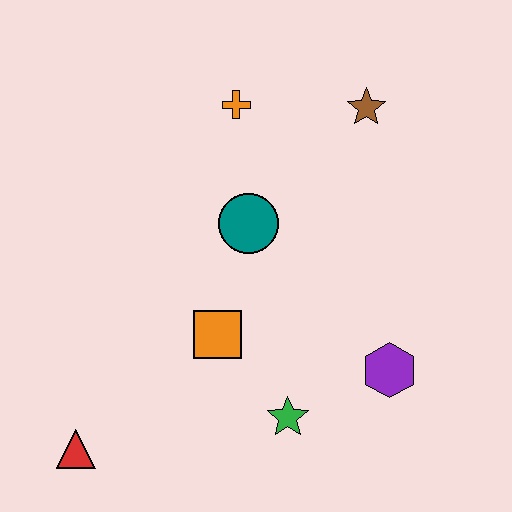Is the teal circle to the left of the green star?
Yes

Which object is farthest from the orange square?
The brown star is farthest from the orange square.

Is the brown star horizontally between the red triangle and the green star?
No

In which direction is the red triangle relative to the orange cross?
The red triangle is below the orange cross.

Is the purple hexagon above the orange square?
No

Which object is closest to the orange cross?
The teal circle is closest to the orange cross.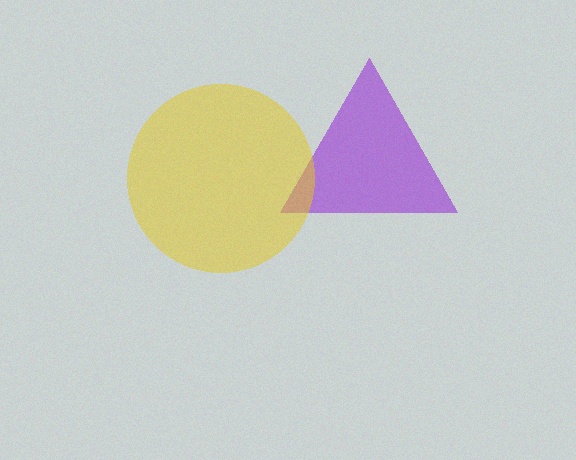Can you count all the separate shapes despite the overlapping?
Yes, there are 2 separate shapes.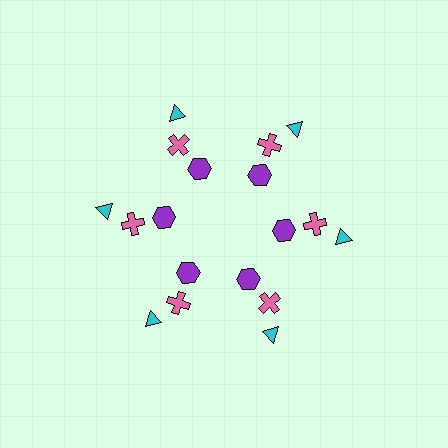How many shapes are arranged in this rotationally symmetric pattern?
There are 18 shapes, arranged in 6 groups of 3.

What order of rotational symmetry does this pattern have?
This pattern has 6-fold rotational symmetry.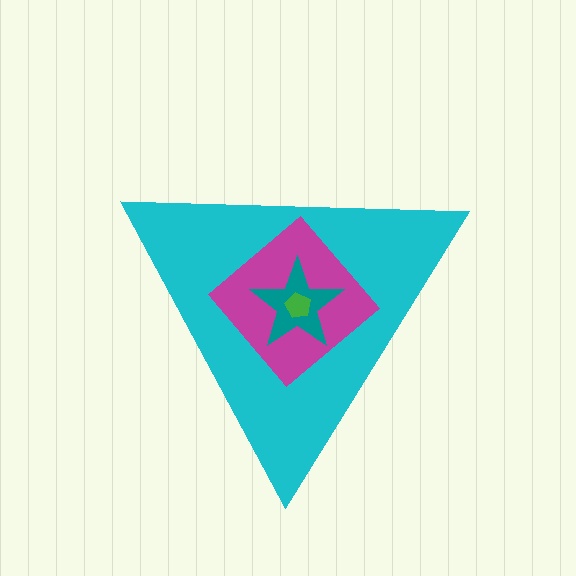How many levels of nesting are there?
4.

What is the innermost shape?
The green pentagon.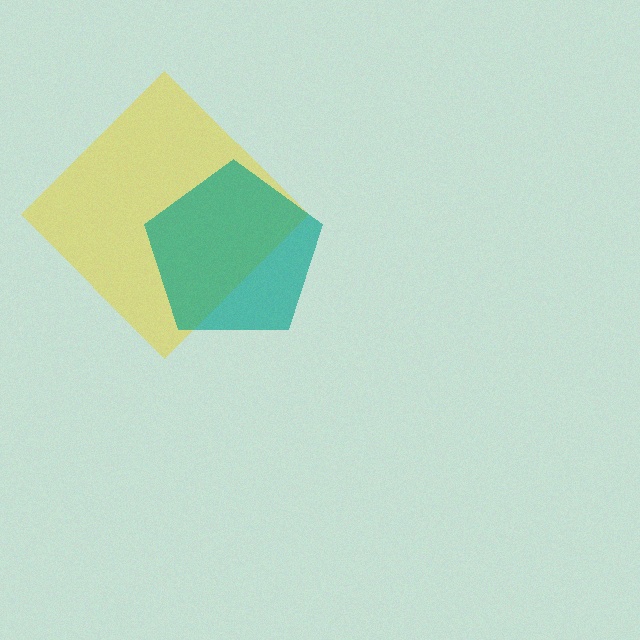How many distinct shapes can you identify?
There are 2 distinct shapes: a yellow diamond, a teal pentagon.